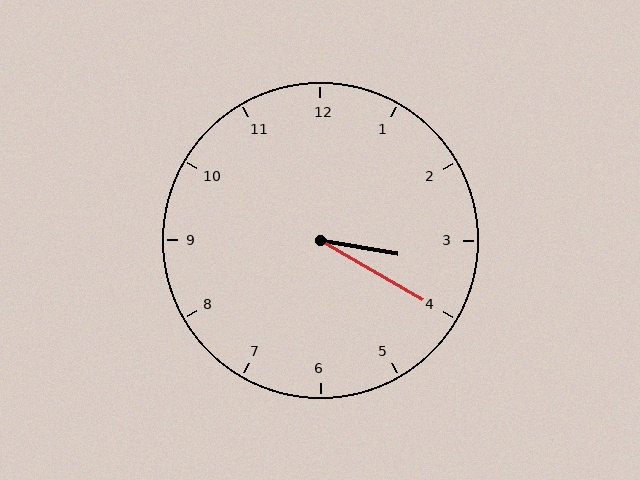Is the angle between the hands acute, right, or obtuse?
It is acute.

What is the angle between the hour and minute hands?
Approximately 20 degrees.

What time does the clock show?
3:20.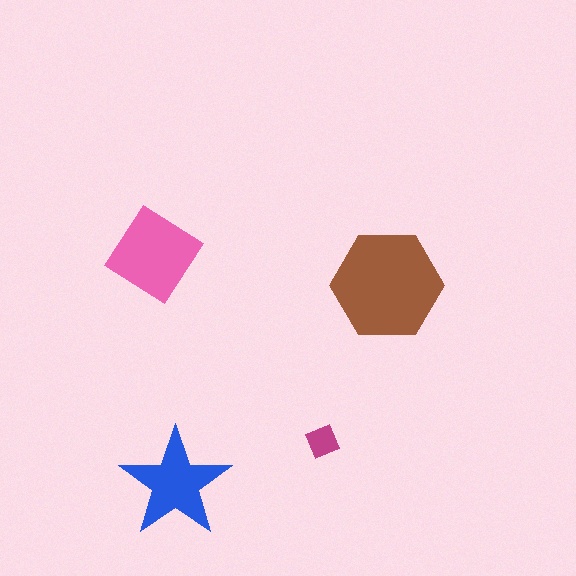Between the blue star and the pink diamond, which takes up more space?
The pink diamond.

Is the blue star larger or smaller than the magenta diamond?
Larger.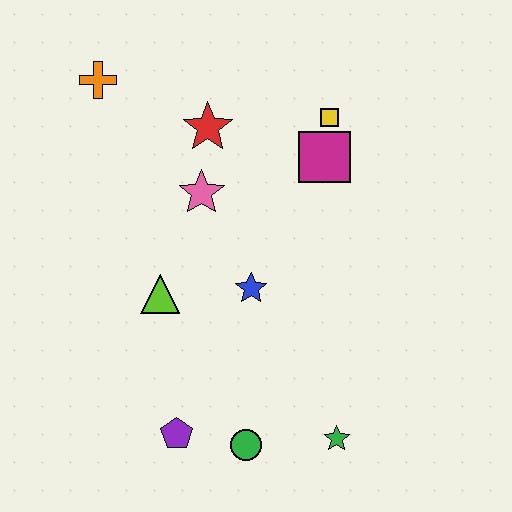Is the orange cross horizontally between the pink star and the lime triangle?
No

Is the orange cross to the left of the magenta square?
Yes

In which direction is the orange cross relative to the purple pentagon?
The orange cross is above the purple pentagon.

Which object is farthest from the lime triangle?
The yellow square is farthest from the lime triangle.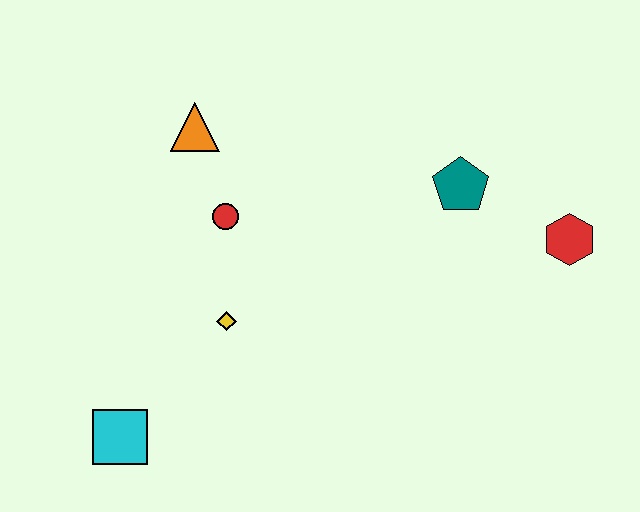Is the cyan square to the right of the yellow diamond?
No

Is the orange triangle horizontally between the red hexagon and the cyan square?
Yes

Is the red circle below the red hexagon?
No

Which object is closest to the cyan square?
The yellow diamond is closest to the cyan square.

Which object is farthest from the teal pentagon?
The cyan square is farthest from the teal pentagon.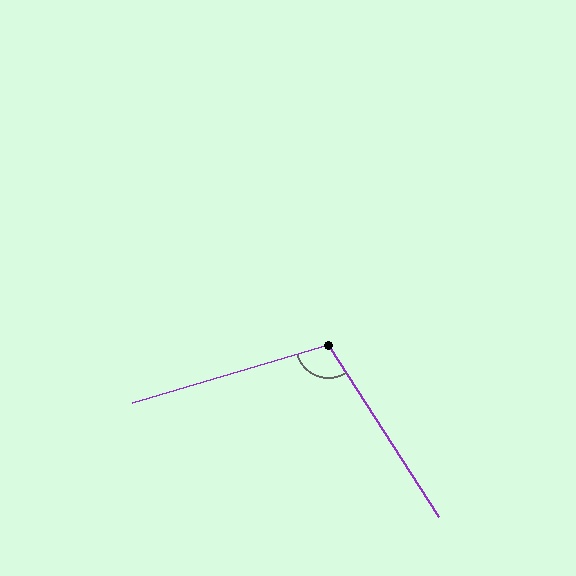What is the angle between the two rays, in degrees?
Approximately 106 degrees.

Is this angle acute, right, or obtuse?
It is obtuse.